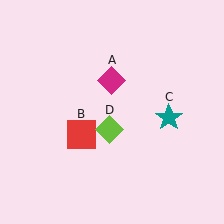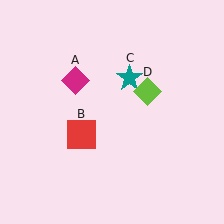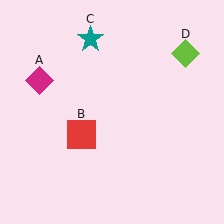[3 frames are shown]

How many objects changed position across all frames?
3 objects changed position: magenta diamond (object A), teal star (object C), lime diamond (object D).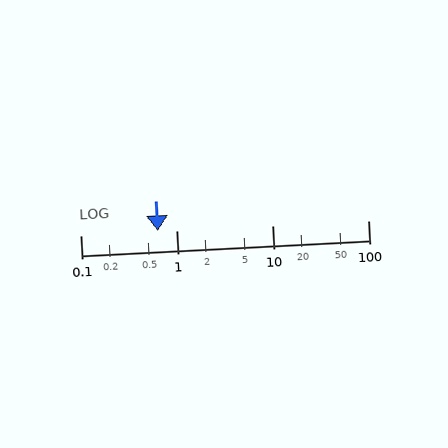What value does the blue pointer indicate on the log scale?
The pointer indicates approximately 0.64.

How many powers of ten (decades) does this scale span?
The scale spans 3 decades, from 0.1 to 100.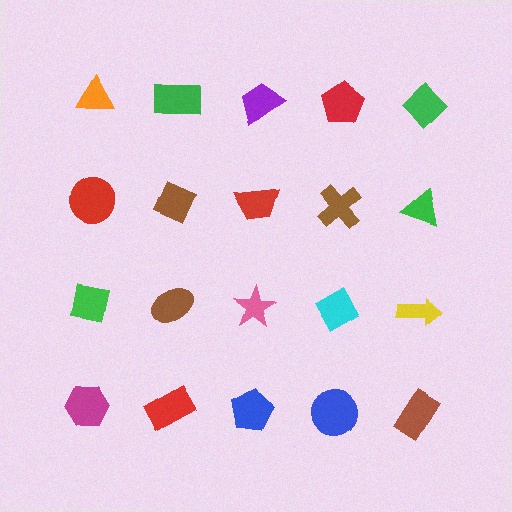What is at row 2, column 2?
A brown diamond.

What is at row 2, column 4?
A brown cross.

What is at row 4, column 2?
A red rectangle.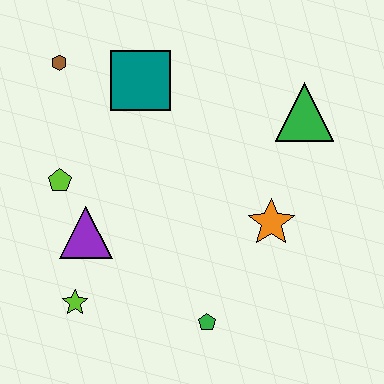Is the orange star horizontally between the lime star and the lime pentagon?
No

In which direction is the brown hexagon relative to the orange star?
The brown hexagon is to the left of the orange star.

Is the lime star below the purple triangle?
Yes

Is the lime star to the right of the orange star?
No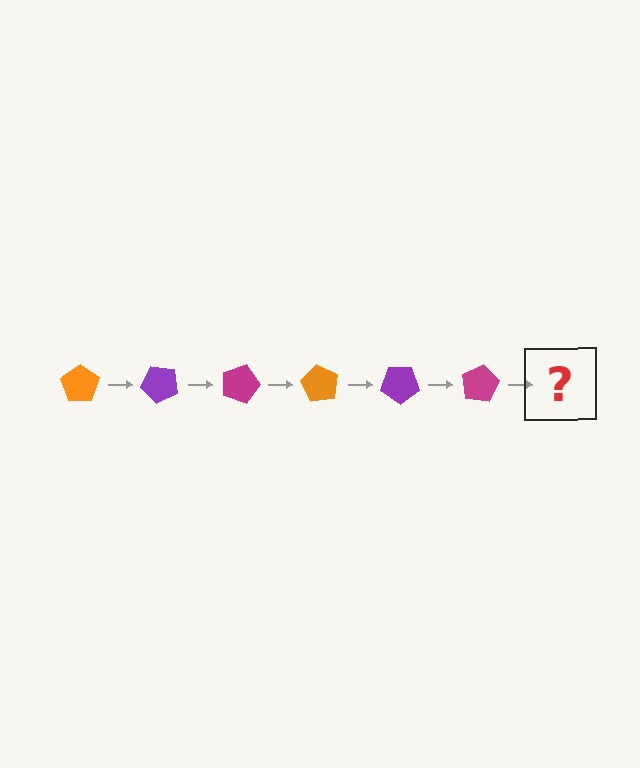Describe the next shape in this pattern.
It should be an orange pentagon, rotated 270 degrees from the start.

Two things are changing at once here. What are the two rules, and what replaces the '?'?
The two rules are that it rotates 45 degrees each step and the color cycles through orange, purple, and magenta. The '?' should be an orange pentagon, rotated 270 degrees from the start.